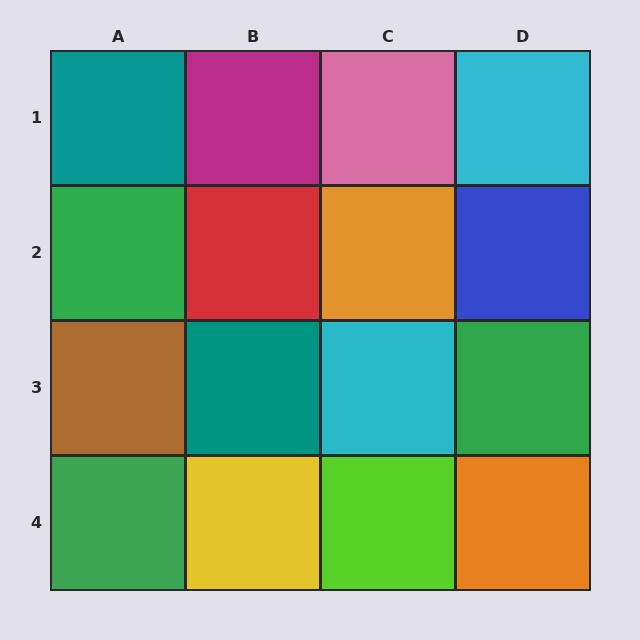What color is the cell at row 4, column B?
Yellow.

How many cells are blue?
1 cell is blue.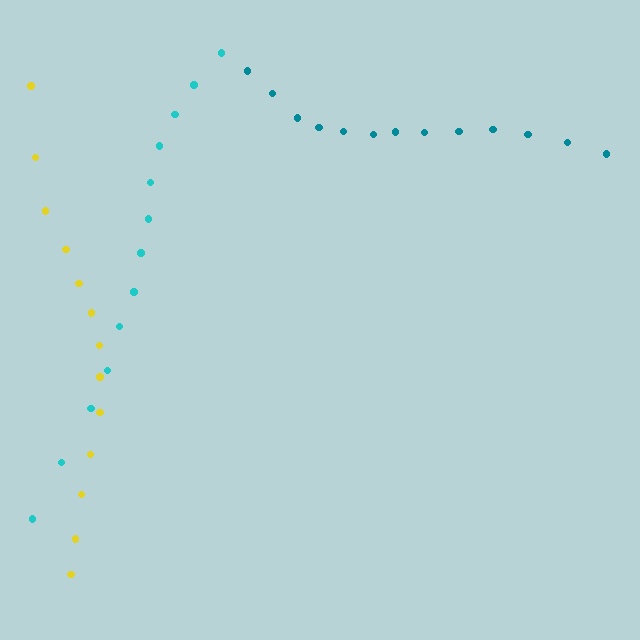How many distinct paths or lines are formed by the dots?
There are 3 distinct paths.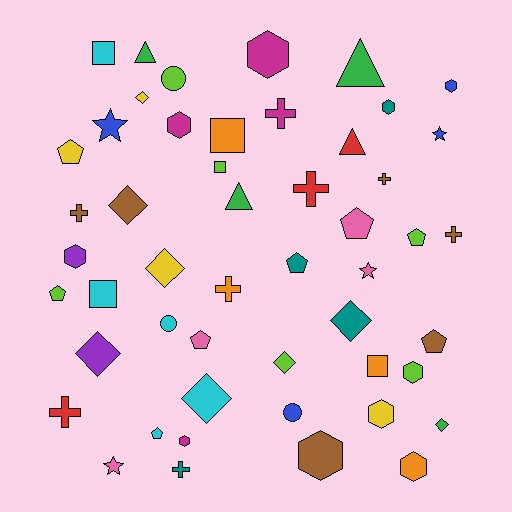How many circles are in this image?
There are 3 circles.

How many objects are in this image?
There are 50 objects.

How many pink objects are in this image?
There are 4 pink objects.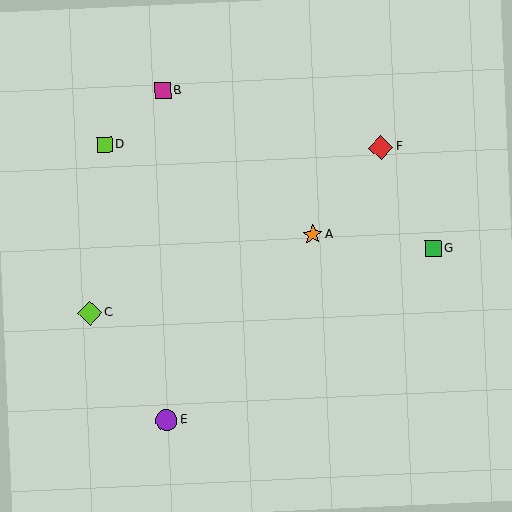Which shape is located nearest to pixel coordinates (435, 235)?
The green square (labeled G) at (433, 249) is nearest to that location.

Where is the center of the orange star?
The center of the orange star is at (313, 234).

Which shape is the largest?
The lime diamond (labeled C) is the largest.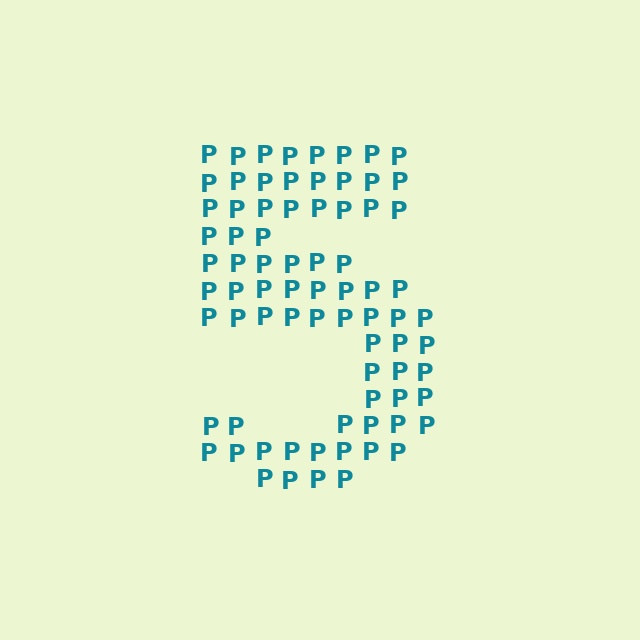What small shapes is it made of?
It is made of small letter P's.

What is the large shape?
The large shape is the digit 5.